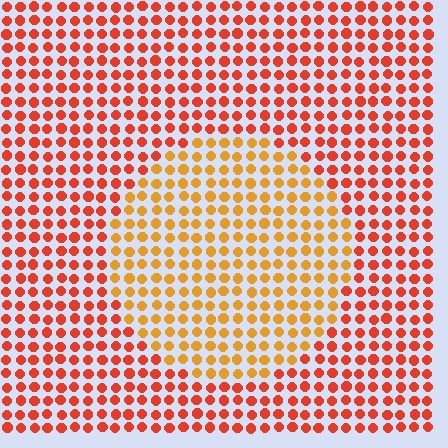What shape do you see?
I see a circle.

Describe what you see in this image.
The image is filled with small red elements in a uniform arrangement. A circle-shaped region is visible where the elements are tinted to a slightly different hue, forming a subtle color boundary.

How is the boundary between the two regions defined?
The boundary is defined purely by a slight shift in hue (about 31 degrees). Spacing, size, and orientation are identical on both sides.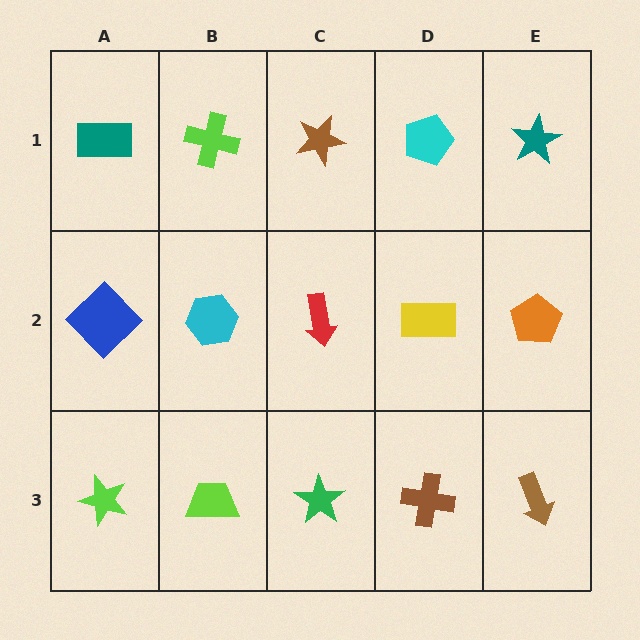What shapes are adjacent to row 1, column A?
A blue diamond (row 2, column A), a lime cross (row 1, column B).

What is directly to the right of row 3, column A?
A lime trapezoid.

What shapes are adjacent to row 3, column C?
A red arrow (row 2, column C), a lime trapezoid (row 3, column B), a brown cross (row 3, column D).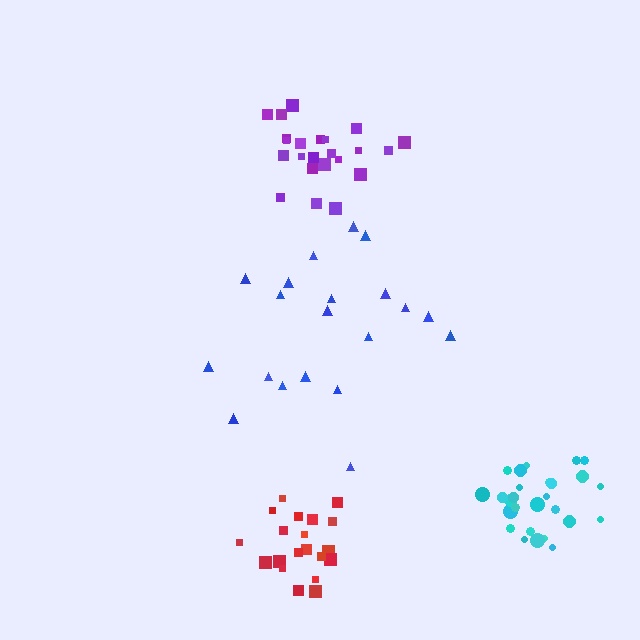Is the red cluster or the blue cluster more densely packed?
Red.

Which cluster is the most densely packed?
Cyan.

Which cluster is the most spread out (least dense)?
Blue.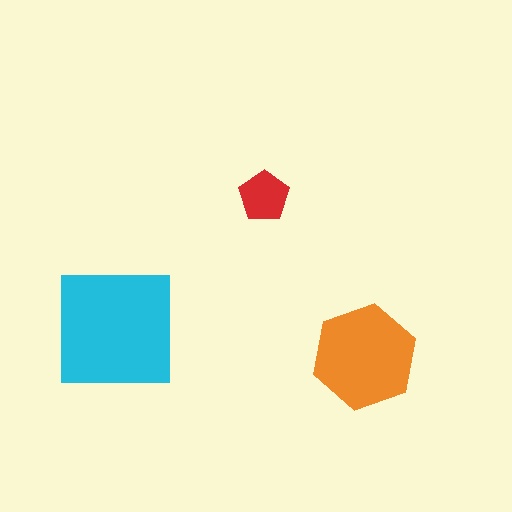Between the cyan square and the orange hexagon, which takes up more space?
The cyan square.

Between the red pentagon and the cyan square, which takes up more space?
The cyan square.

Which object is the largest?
The cyan square.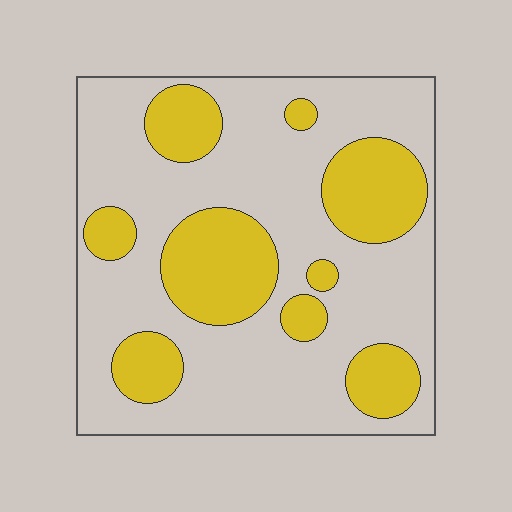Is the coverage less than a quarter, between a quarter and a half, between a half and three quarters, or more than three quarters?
Between a quarter and a half.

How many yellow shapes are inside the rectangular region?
9.